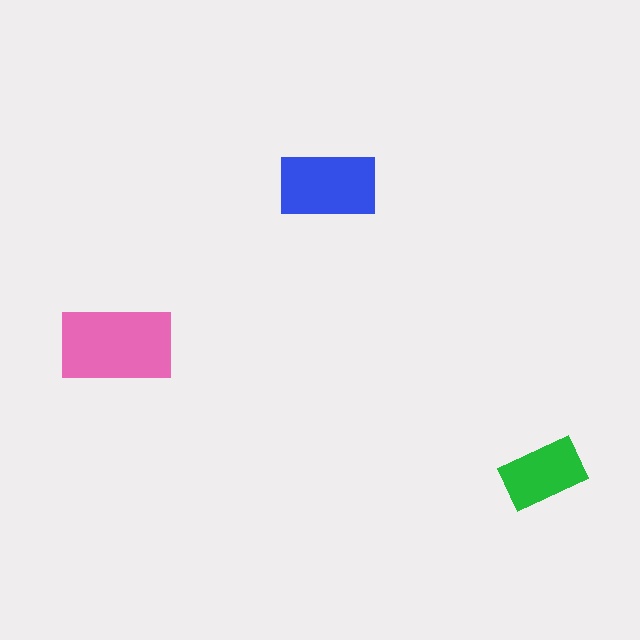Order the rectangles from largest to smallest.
the pink one, the blue one, the green one.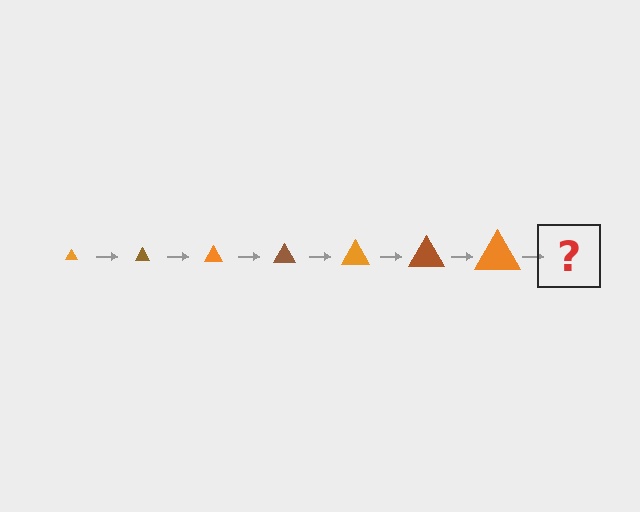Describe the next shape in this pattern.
It should be a brown triangle, larger than the previous one.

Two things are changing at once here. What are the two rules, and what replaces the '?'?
The two rules are that the triangle grows larger each step and the color cycles through orange and brown. The '?' should be a brown triangle, larger than the previous one.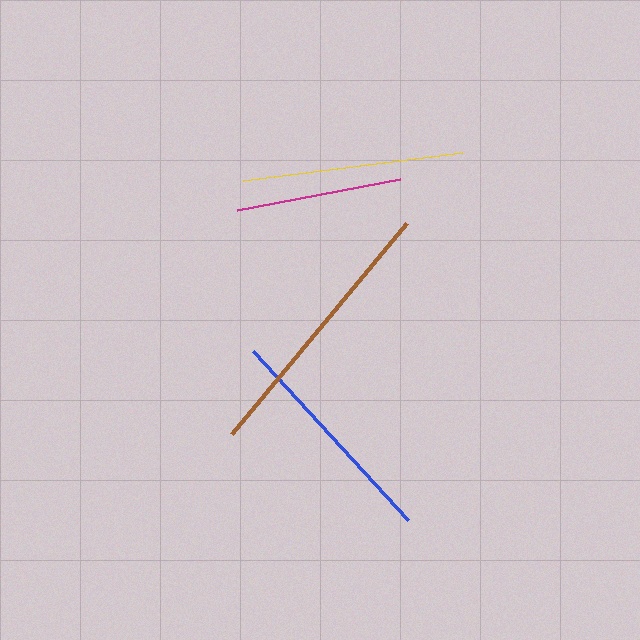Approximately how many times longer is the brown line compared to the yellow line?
The brown line is approximately 1.2 times the length of the yellow line.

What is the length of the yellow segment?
The yellow segment is approximately 221 pixels long.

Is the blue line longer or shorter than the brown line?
The brown line is longer than the blue line.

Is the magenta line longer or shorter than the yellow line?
The yellow line is longer than the magenta line.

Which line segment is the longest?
The brown line is the longest at approximately 275 pixels.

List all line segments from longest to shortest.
From longest to shortest: brown, blue, yellow, magenta.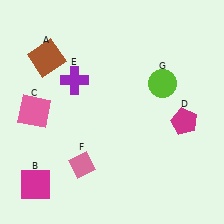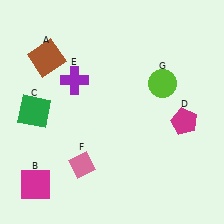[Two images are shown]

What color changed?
The square (C) changed from pink in Image 1 to green in Image 2.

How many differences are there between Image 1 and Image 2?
There is 1 difference between the two images.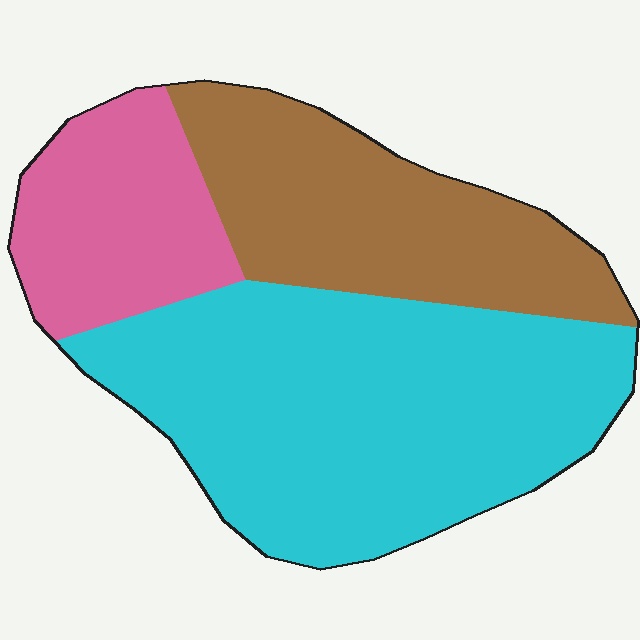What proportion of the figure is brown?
Brown takes up between a sixth and a third of the figure.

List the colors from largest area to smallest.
From largest to smallest: cyan, brown, pink.